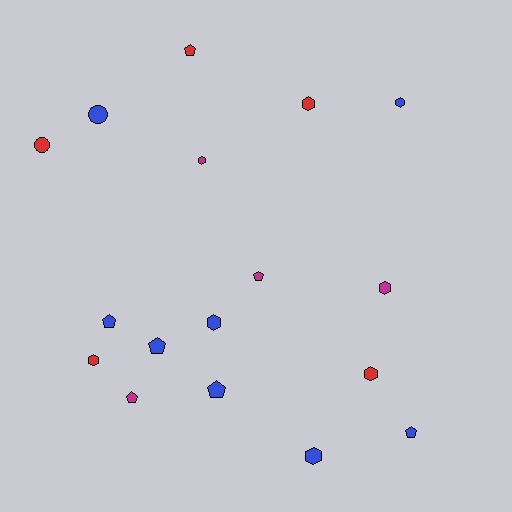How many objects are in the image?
There are 17 objects.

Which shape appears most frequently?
Hexagon, with 8 objects.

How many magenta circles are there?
There are no magenta circles.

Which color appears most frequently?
Blue, with 8 objects.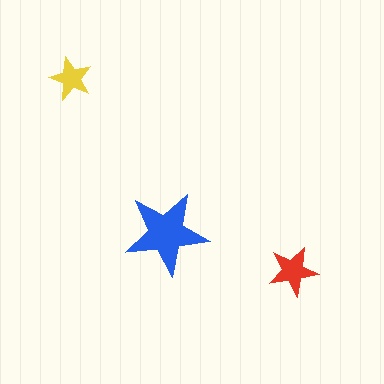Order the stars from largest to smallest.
the blue one, the red one, the yellow one.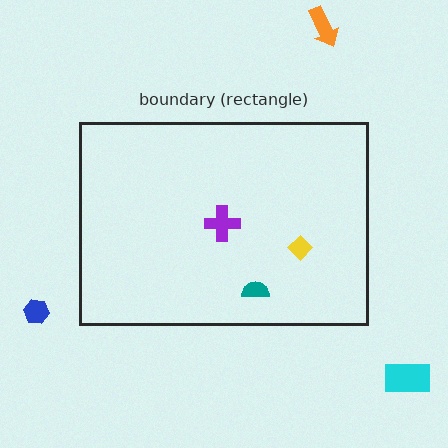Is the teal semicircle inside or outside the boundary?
Inside.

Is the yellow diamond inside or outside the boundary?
Inside.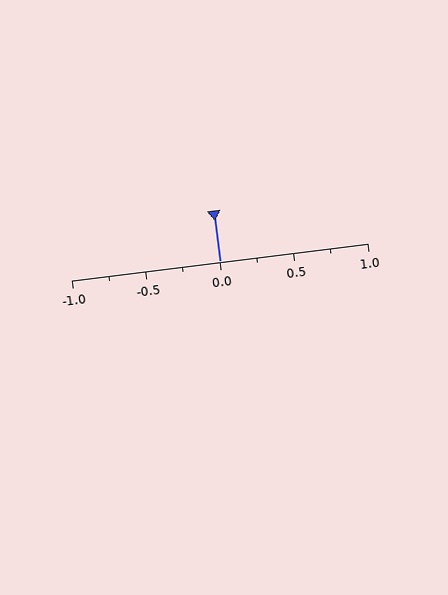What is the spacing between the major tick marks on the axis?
The major ticks are spaced 0.5 apart.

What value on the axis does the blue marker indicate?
The marker indicates approximately 0.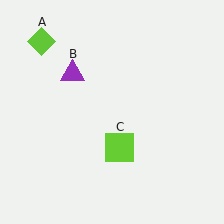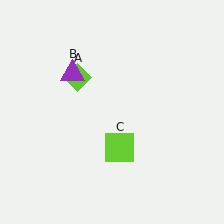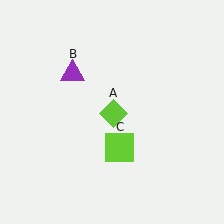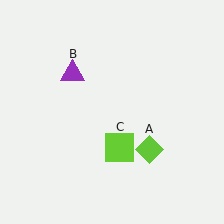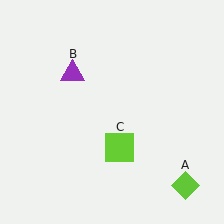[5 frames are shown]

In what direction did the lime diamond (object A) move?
The lime diamond (object A) moved down and to the right.